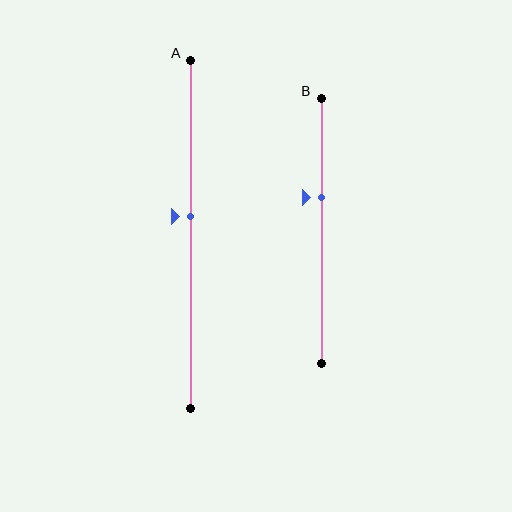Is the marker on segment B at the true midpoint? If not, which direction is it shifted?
No, the marker on segment B is shifted upward by about 12% of the segment length.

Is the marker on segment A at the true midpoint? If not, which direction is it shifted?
No, the marker on segment A is shifted upward by about 5% of the segment length.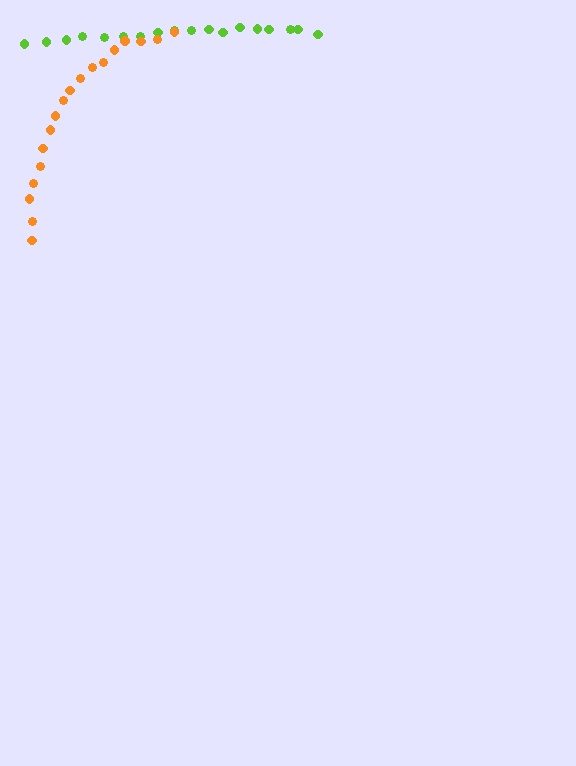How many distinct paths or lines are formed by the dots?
There are 2 distinct paths.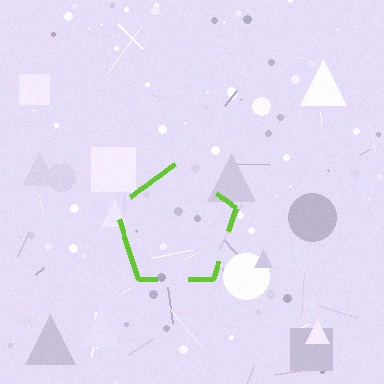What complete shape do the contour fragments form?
The contour fragments form a pentagon.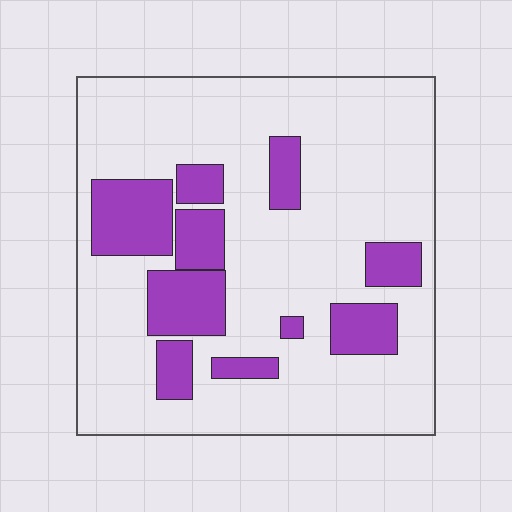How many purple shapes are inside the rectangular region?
10.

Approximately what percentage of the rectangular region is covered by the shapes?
Approximately 25%.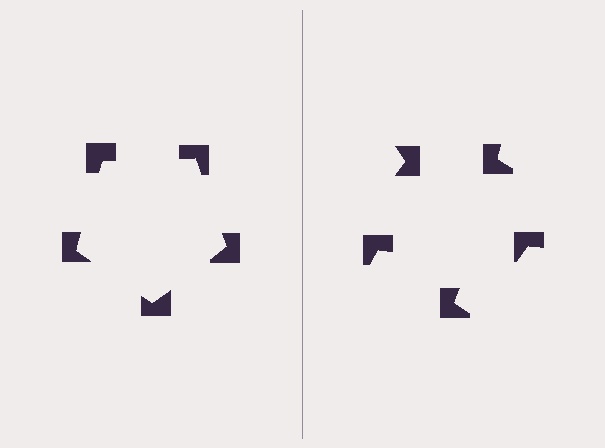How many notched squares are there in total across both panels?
10 — 5 on each side.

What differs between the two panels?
The notched squares are positioned identically on both sides; only the wedge orientations differ. On the left they align to a pentagon; on the right they are misaligned.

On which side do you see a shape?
An illusory pentagon appears on the left side. On the right side the wedge cuts are rotated, so no coherent shape forms.